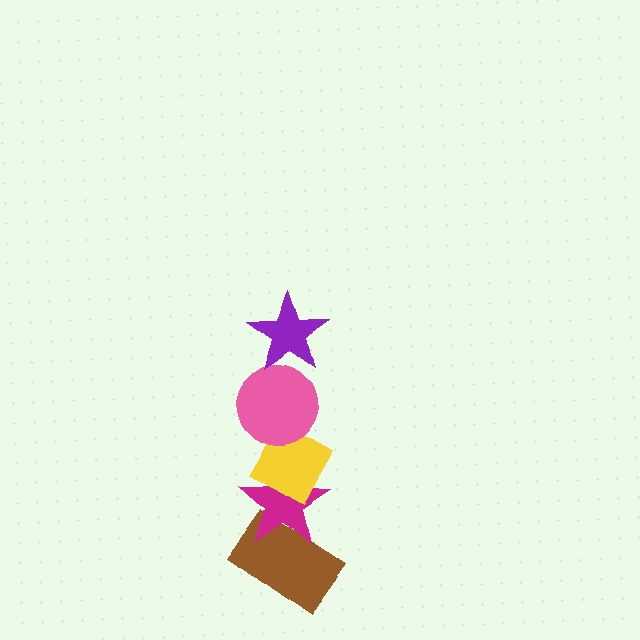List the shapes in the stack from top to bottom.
From top to bottom: the purple star, the pink circle, the yellow diamond, the magenta star, the brown rectangle.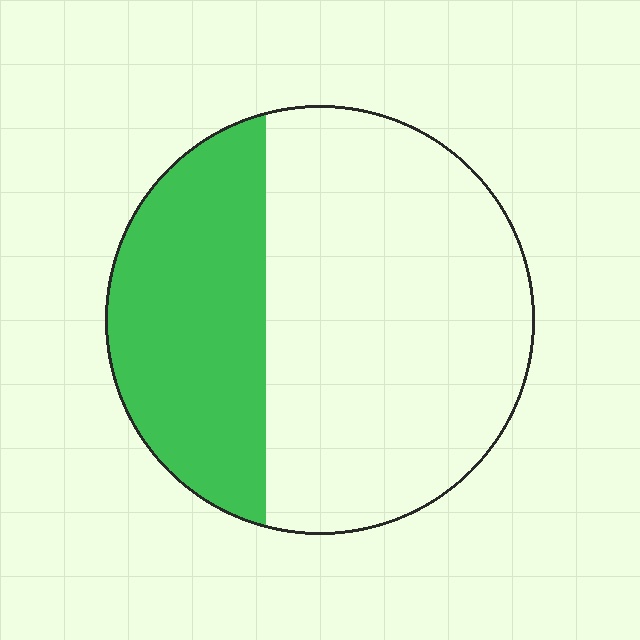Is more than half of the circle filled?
No.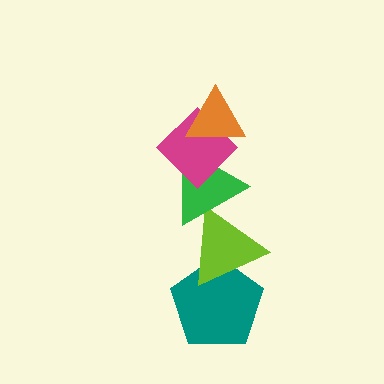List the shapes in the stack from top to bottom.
From top to bottom: the orange triangle, the magenta diamond, the green triangle, the lime triangle, the teal pentagon.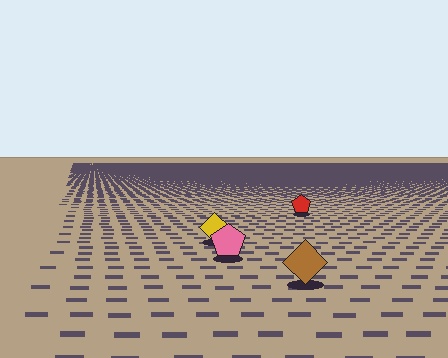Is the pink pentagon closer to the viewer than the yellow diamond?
Yes. The pink pentagon is closer — you can tell from the texture gradient: the ground texture is coarser near it.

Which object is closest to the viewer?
The brown diamond is closest. The texture marks near it are larger and more spread out.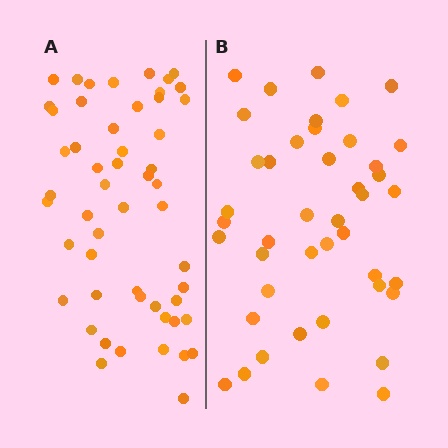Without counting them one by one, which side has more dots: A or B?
Region A (the left region) has more dots.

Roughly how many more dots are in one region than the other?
Region A has roughly 10 or so more dots than region B.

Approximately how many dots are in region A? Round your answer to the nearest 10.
About 50 dots. (The exact count is 53, which rounds to 50.)